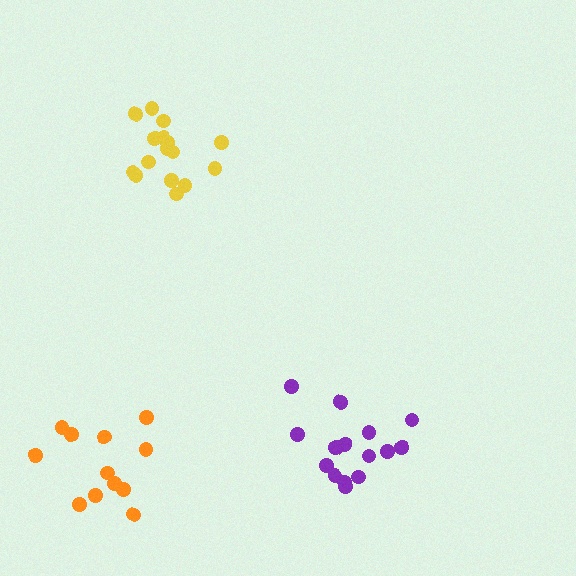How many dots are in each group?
Group 1: 12 dots, Group 2: 15 dots, Group 3: 16 dots (43 total).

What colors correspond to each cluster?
The clusters are colored: orange, purple, yellow.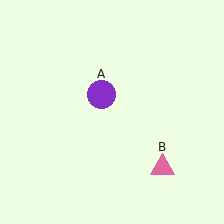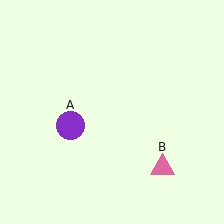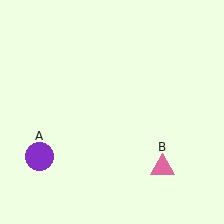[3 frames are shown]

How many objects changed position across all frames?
1 object changed position: purple circle (object A).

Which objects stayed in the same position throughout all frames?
Pink triangle (object B) remained stationary.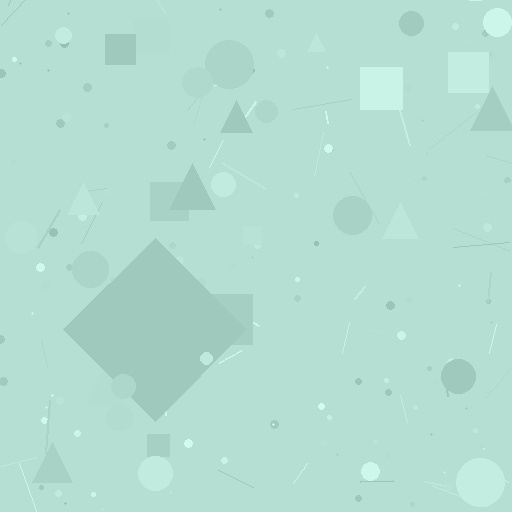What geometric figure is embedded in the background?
A diamond is embedded in the background.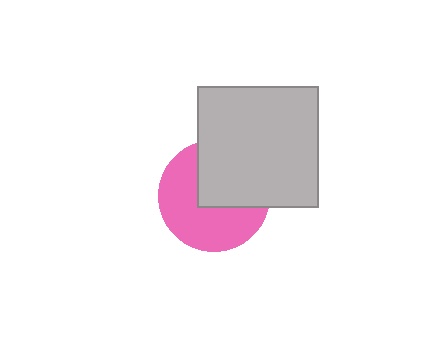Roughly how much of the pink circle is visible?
About half of it is visible (roughly 57%).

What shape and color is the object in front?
The object in front is a light gray square.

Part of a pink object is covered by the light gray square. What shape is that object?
It is a circle.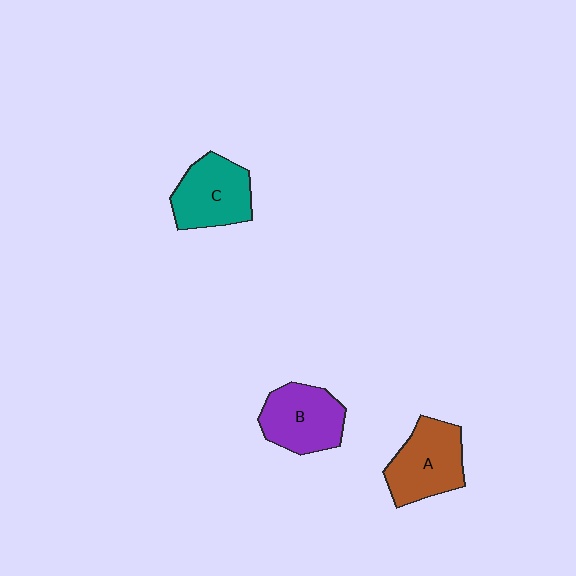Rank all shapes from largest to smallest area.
From largest to smallest: A (brown), B (purple), C (teal).